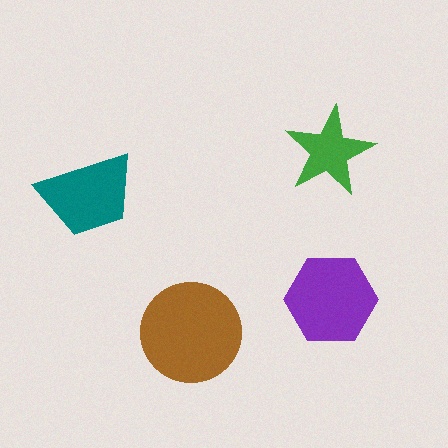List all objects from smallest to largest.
The green star, the teal trapezoid, the purple hexagon, the brown circle.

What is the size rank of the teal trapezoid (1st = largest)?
3rd.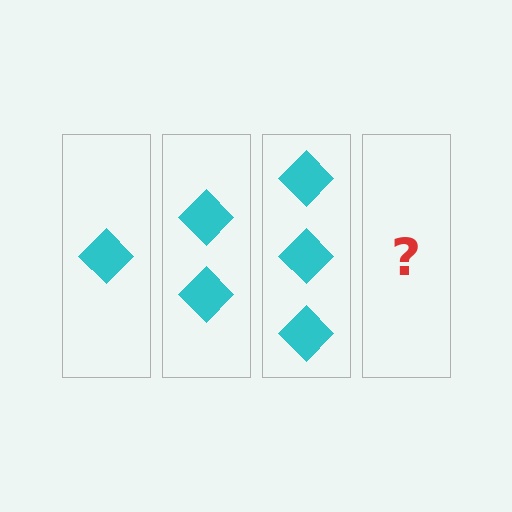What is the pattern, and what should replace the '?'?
The pattern is that each step adds one more diamond. The '?' should be 4 diamonds.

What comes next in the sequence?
The next element should be 4 diamonds.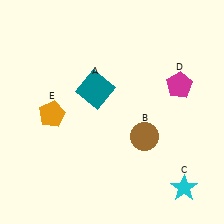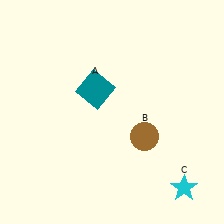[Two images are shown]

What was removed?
The magenta pentagon (D), the orange pentagon (E) were removed in Image 2.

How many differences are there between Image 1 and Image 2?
There are 2 differences between the two images.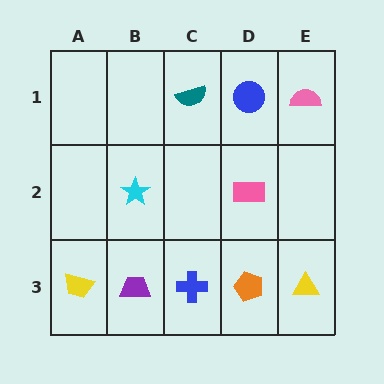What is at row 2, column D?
A pink rectangle.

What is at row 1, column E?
A pink semicircle.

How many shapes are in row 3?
5 shapes.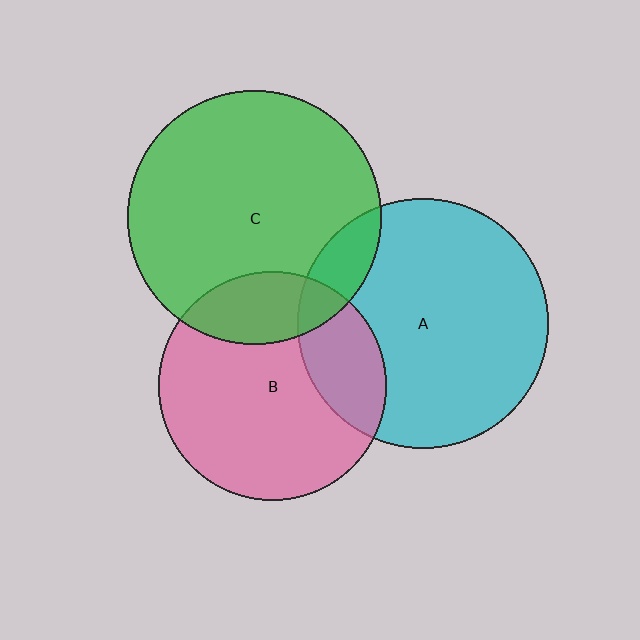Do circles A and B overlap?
Yes.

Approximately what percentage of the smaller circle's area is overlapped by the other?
Approximately 25%.